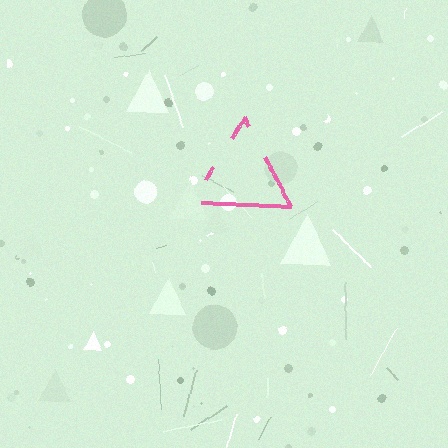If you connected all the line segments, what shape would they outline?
They would outline a triangle.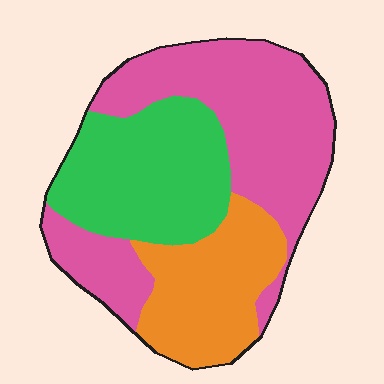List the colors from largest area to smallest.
From largest to smallest: pink, green, orange.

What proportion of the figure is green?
Green covers around 30% of the figure.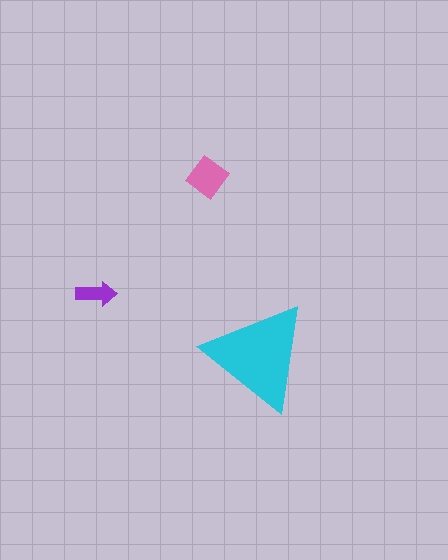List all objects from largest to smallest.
The cyan triangle, the pink diamond, the purple arrow.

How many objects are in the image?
There are 3 objects in the image.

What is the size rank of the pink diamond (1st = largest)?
2nd.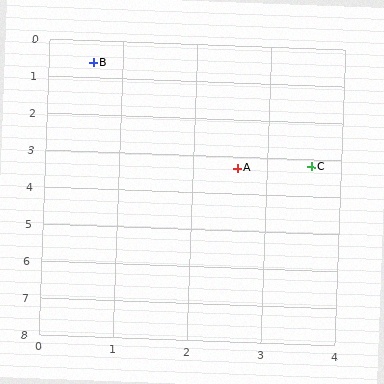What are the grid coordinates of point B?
Point B is at approximately (0.6, 0.6).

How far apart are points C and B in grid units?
Points C and B are about 4.0 grid units apart.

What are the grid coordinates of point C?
Point C is at approximately (3.6, 3.2).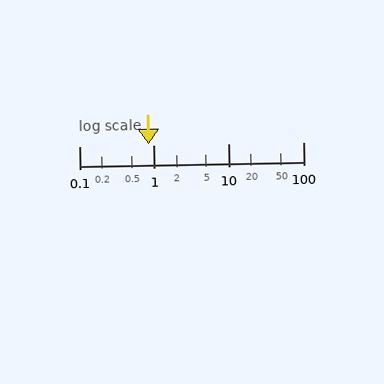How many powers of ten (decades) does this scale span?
The scale spans 3 decades, from 0.1 to 100.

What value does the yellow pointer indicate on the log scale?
The pointer indicates approximately 0.84.